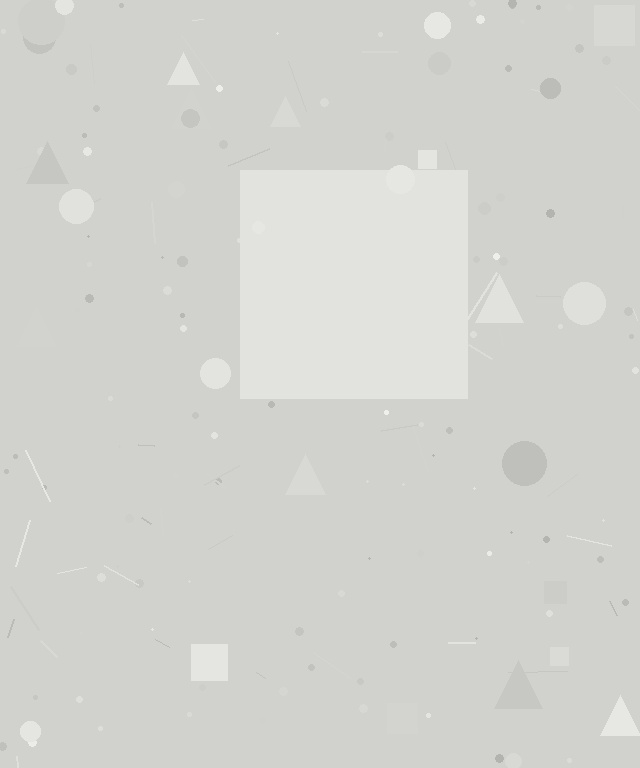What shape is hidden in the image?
A square is hidden in the image.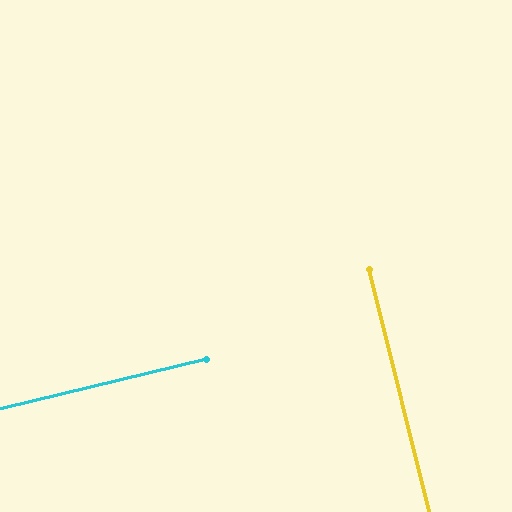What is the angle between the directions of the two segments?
Approximately 90 degrees.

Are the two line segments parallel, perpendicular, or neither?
Perpendicular — they meet at approximately 90°.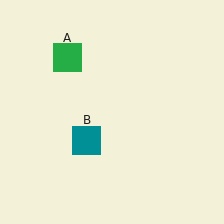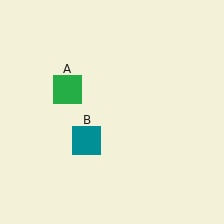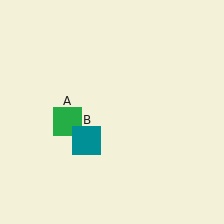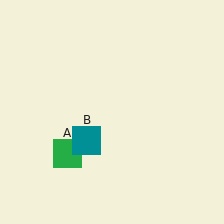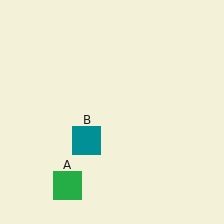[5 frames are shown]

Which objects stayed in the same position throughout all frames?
Teal square (object B) remained stationary.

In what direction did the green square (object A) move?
The green square (object A) moved down.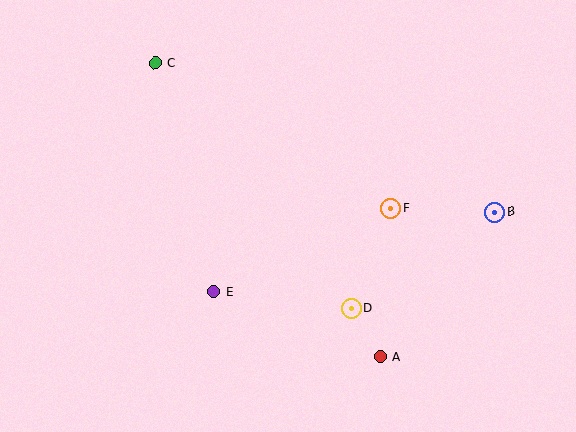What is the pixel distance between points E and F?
The distance between E and F is 196 pixels.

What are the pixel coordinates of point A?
Point A is at (380, 357).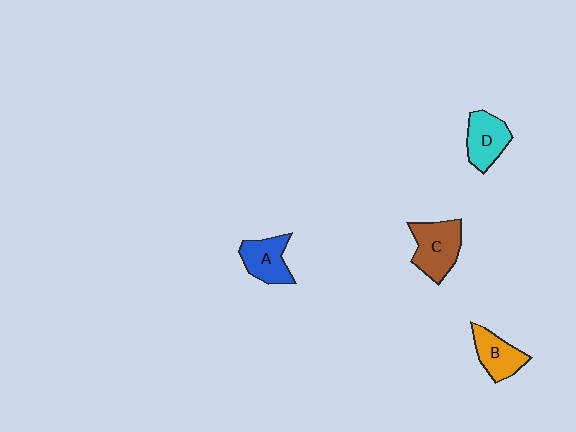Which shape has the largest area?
Shape C (brown).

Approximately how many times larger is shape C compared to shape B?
Approximately 1.3 times.